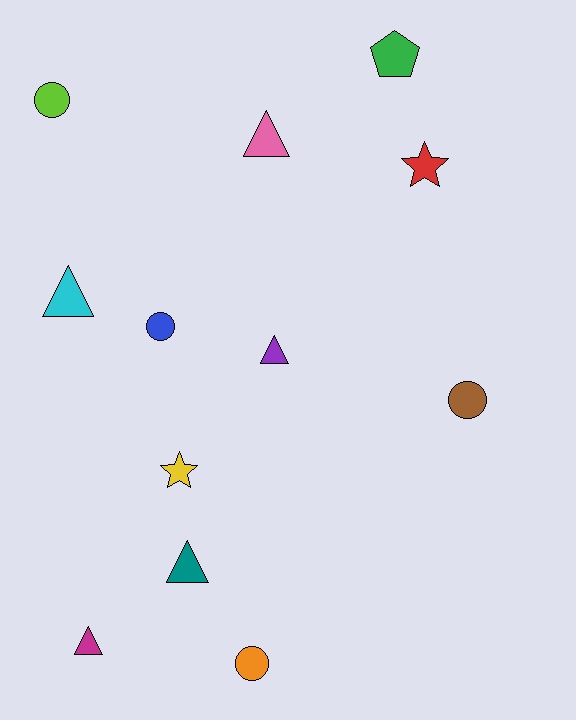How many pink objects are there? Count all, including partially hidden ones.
There is 1 pink object.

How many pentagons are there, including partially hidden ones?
There is 1 pentagon.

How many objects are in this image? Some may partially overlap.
There are 12 objects.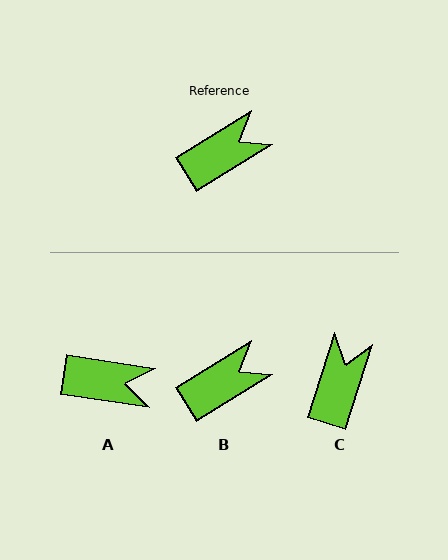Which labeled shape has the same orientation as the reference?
B.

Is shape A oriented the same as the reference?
No, it is off by about 41 degrees.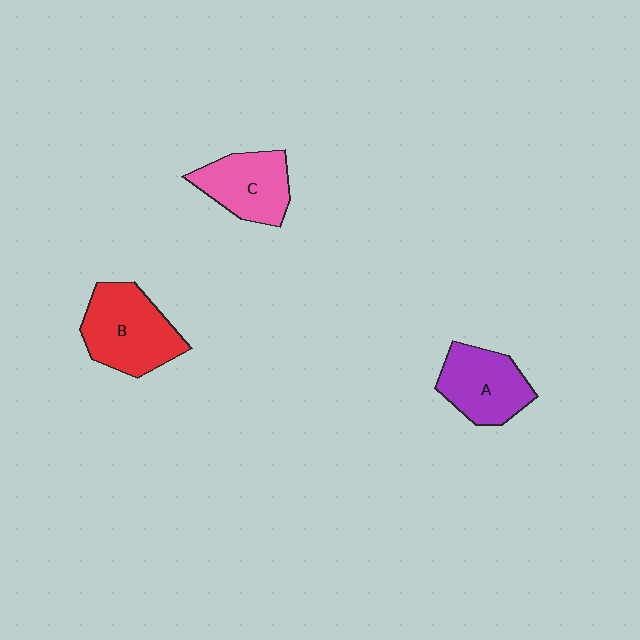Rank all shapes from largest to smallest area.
From largest to smallest: B (red), A (purple), C (pink).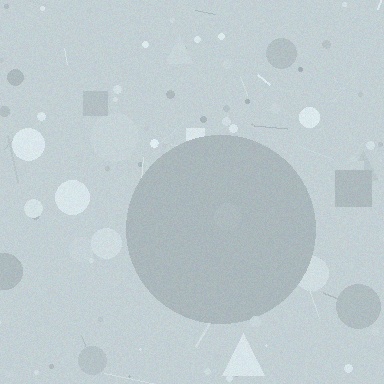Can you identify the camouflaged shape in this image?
The camouflaged shape is a circle.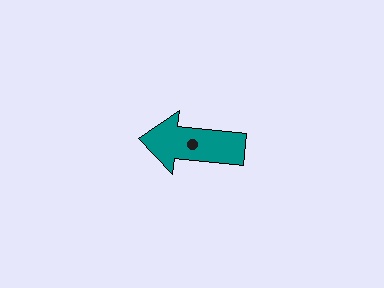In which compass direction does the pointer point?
West.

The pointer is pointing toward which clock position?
Roughly 9 o'clock.